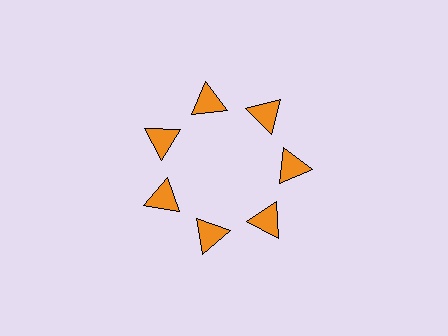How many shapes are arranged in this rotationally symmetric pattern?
There are 7 shapes, arranged in 7 groups of 1.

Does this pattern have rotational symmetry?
Yes, this pattern has 7-fold rotational symmetry. It looks the same after rotating 51 degrees around the center.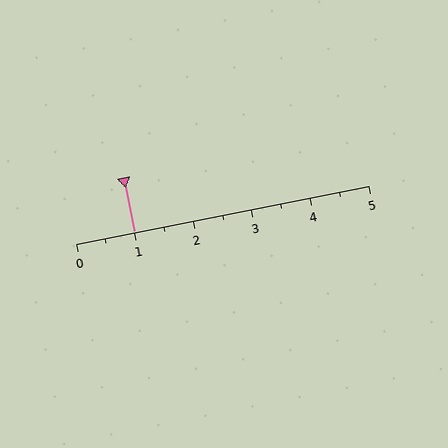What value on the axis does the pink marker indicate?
The marker indicates approximately 1.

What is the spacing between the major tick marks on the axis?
The major ticks are spaced 1 apart.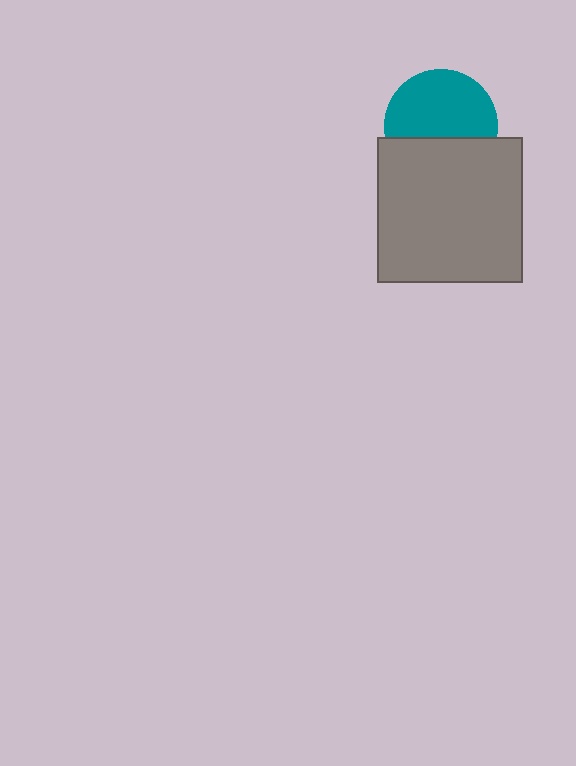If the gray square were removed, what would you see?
You would see the complete teal circle.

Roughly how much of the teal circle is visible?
About half of it is visible (roughly 62%).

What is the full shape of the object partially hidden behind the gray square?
The partially hidden object is a teal circle.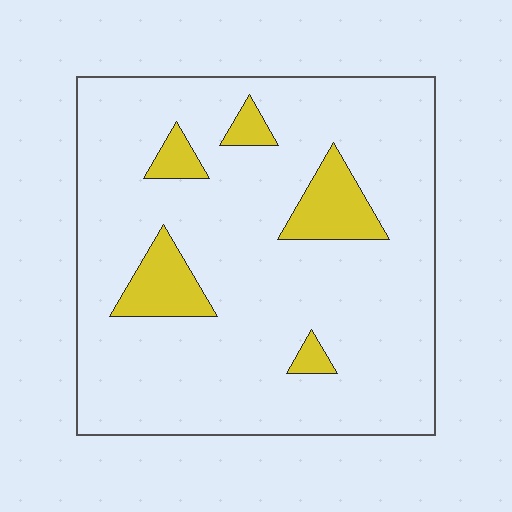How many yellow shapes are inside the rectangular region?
5.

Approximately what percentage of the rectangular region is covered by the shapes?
Approximately 10%.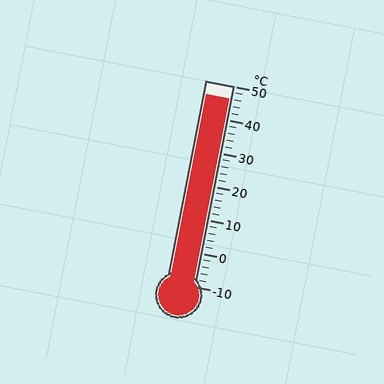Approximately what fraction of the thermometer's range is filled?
The thermometer is filled to approximately 95% of its range.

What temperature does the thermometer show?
The thermometer shows approximately 46°C.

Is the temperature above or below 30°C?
The temperature is above 30°C.